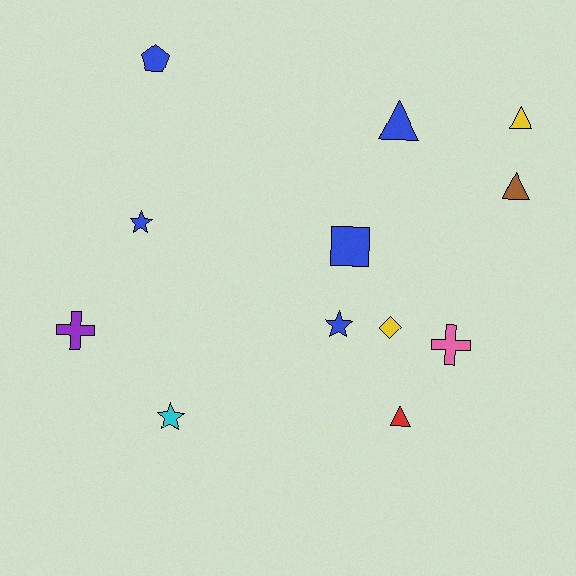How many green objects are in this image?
There are no green objects.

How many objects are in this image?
There are 12 objects.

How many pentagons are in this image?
There is 1 pentagon.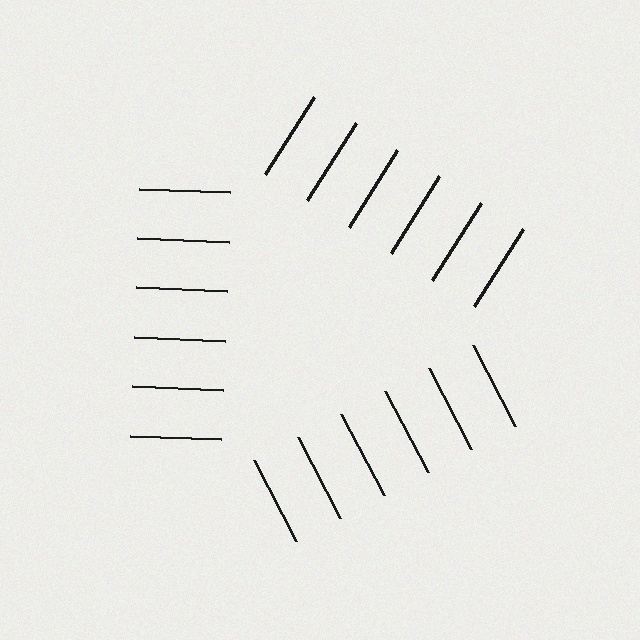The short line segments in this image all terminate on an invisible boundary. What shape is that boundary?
An illusory triangle — the line segments terminate on its edges but no continuous stroke is drawn.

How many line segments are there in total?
18 — 6 along each of the 3 edges.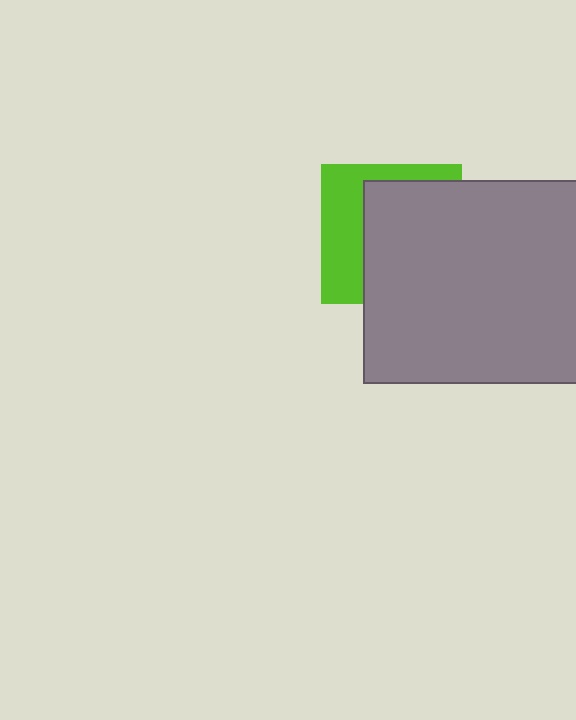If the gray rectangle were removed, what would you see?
You would see the complete lime square.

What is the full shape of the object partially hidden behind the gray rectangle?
The partially hidden object is a lime square.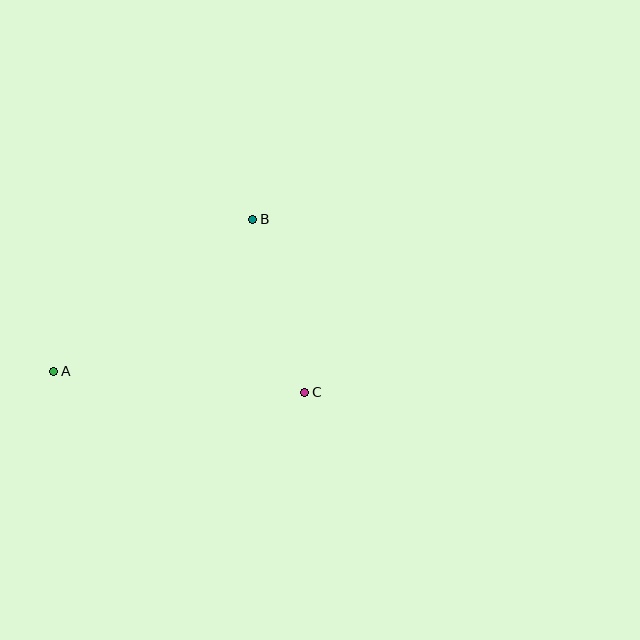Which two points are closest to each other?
Points B and C are closest to each other.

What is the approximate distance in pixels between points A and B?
The distance between A and B is approximately 250 pixels.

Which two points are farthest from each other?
Points A and C are farthest from each other.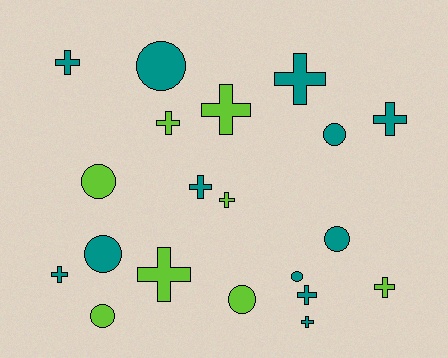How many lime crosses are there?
There are 5 lime crosses.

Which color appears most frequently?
Teal, with 12 objects.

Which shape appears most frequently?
Cross, with 12 objects.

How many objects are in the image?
There are 20 objects.